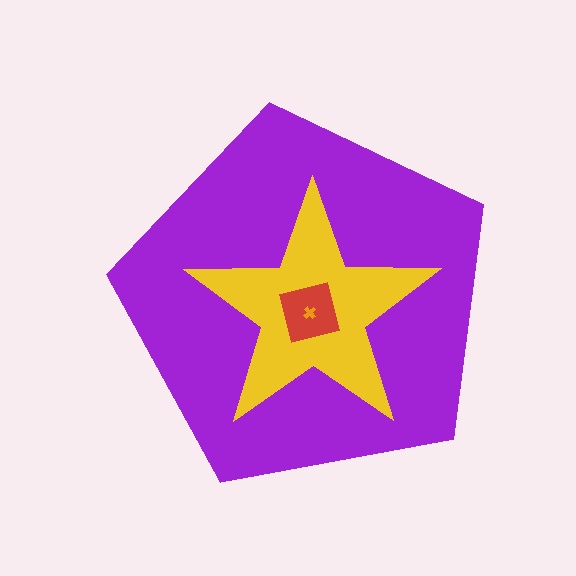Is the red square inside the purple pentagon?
Yes.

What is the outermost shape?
The purple pentagon.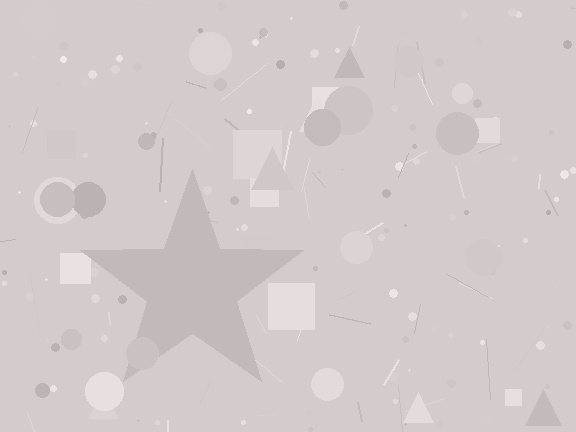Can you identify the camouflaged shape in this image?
The camouflaged shape is a star.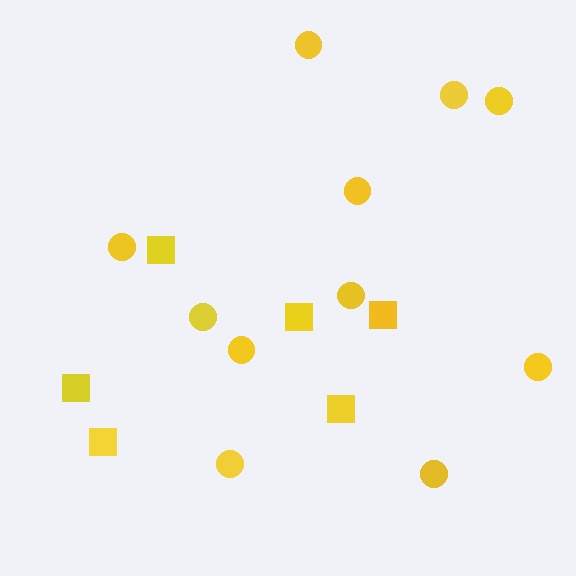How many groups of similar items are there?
There are 2 groups: one group of circles (11) and one group of squares (6).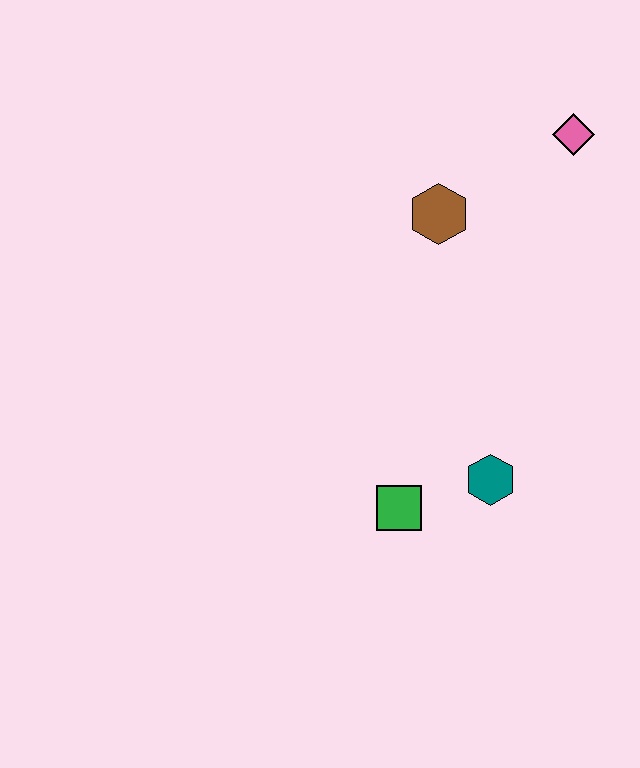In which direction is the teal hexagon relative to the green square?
The teal hexagon is to the right of the green square.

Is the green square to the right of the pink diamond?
No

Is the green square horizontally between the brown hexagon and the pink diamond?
No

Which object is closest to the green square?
The teal hexagon is closest to the green square.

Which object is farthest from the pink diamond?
The green square is farthest from the pink diamond.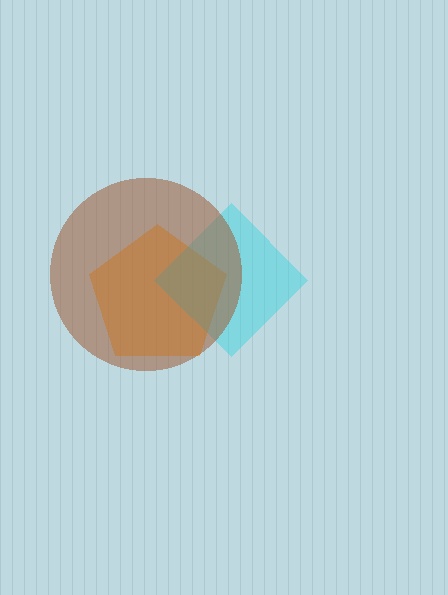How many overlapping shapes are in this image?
There are 3 overlapping shapes in the image.